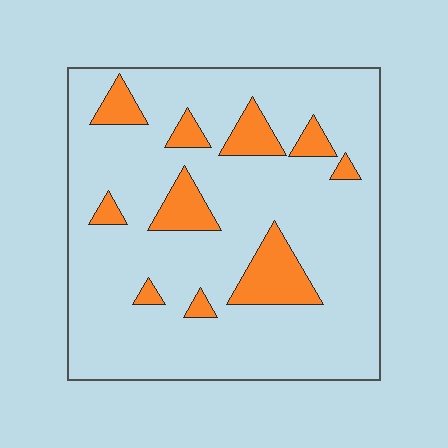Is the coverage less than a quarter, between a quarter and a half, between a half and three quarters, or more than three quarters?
Less than a quarter.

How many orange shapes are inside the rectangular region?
10.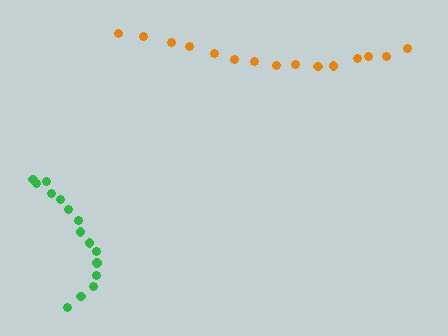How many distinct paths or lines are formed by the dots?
There are 2 distinct paths.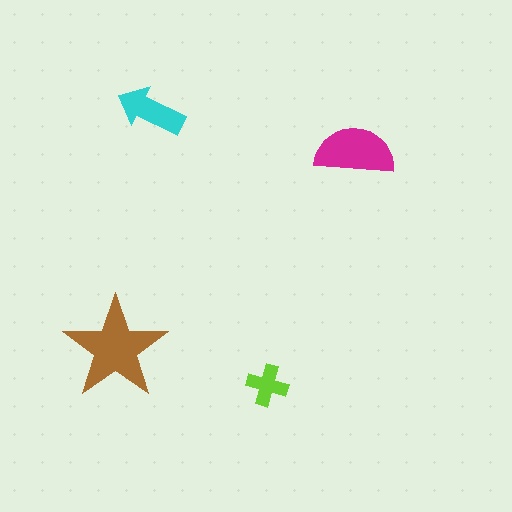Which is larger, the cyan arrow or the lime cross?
The cyan arrow.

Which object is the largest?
The brown star.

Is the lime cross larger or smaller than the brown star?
Smaller.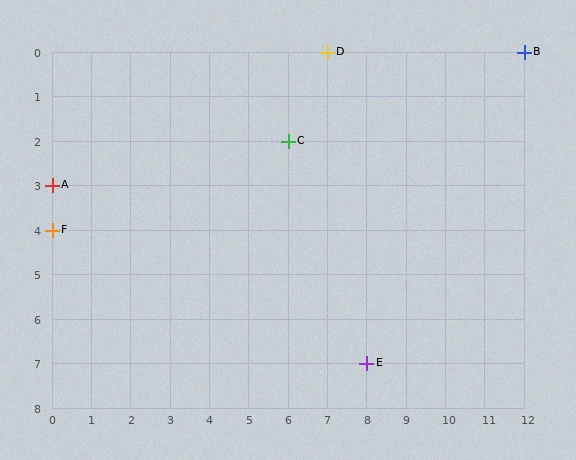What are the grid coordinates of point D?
Point D is at grid coordinates (7, 0).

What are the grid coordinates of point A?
Point A is at grid coordinates (0, 3).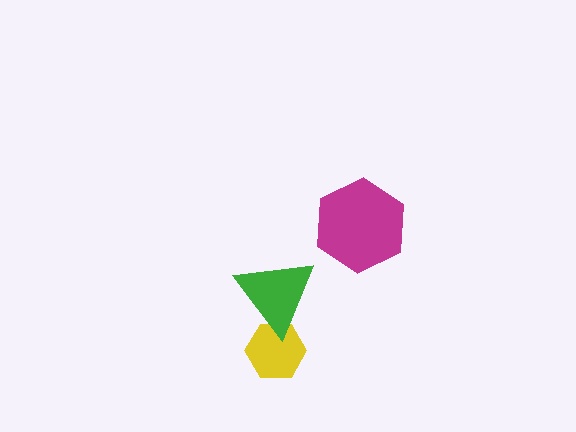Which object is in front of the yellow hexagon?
The green triangle is in front of the yellow hexagon.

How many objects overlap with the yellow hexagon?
1 object overlaps with the yellow hexagon.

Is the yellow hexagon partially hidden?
Yes, it is partially covered by another shape.